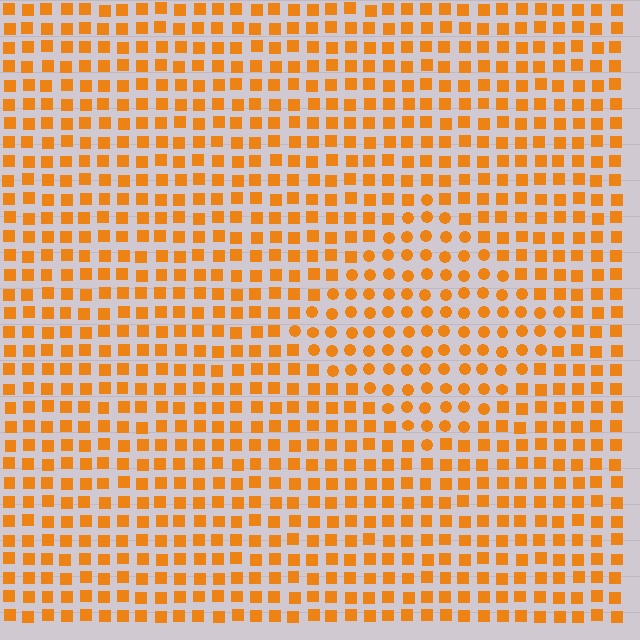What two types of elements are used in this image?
The image uses circles inside the diamond region and squares outside it.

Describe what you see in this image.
The image is filled with small orange elements arranged in a uniform grid. A diamond-shaped region contains circles, while the surrounding area contains squares. The boundary is defined purely by the change in element shape.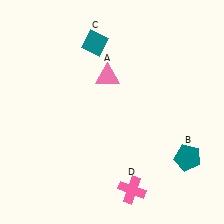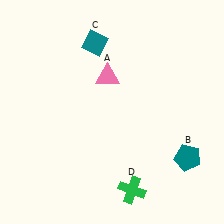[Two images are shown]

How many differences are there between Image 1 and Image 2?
There is 1 difference between the two images.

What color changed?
The cross (D) changed from pink in Image 1 to green in Image 2.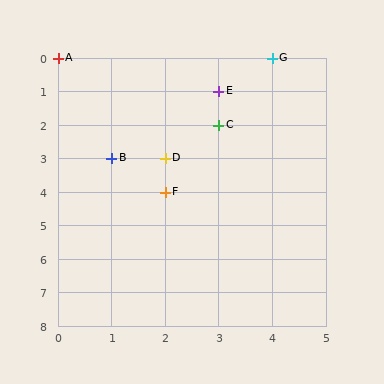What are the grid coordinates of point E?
Point E is at grid coordinates (3, 1).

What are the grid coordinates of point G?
Point G is at grid coordinates (4, 0).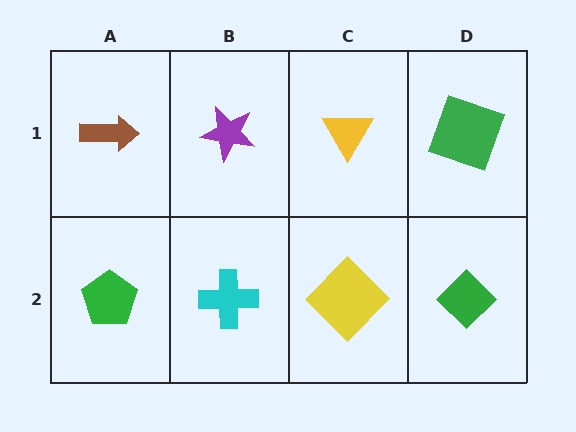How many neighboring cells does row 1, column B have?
3.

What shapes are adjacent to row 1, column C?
A yellow diamond (row 2, column C), a purple star (row 1, column B), a green square (row 1, column D).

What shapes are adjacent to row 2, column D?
A green square (row 1, column D), a yellow diamond (row 2, column C).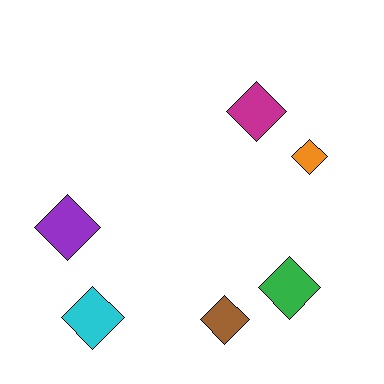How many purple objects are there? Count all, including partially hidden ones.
There is 1 purple object.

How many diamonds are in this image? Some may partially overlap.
There are 6 diamonds.